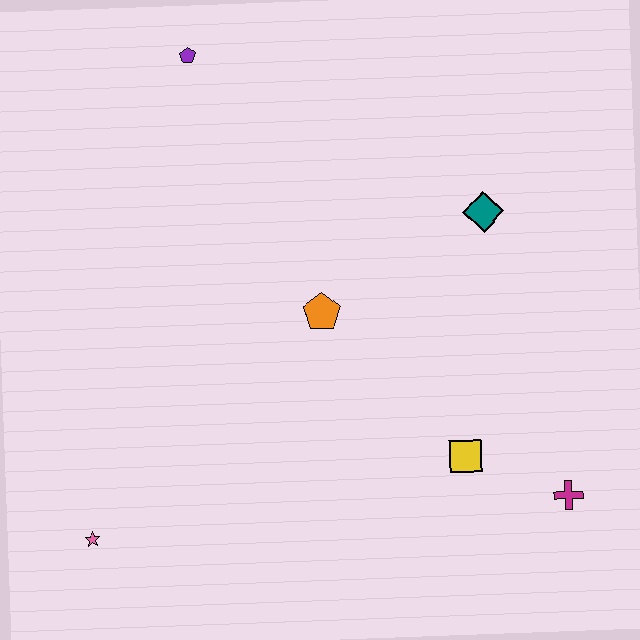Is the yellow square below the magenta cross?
No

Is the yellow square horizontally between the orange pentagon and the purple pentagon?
No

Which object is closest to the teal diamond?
The orange pentagon is closest to the teal diamond.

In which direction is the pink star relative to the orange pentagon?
The pink star is to the left of the orange pentagon.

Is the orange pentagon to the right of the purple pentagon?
Yes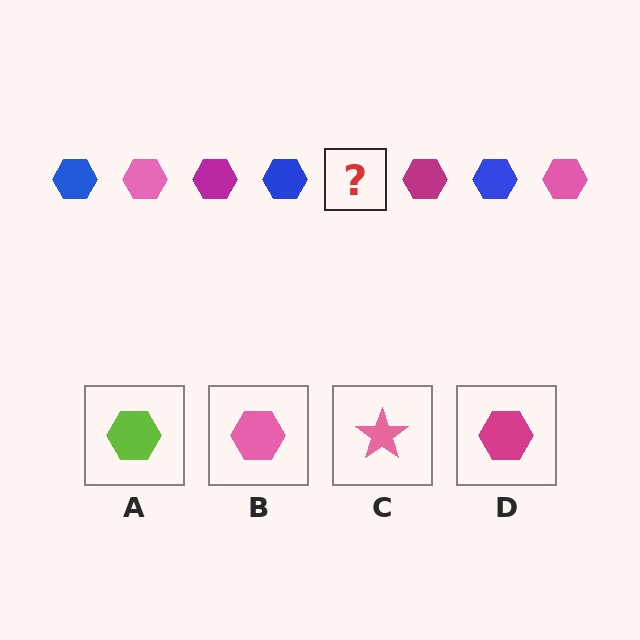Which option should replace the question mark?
Option B.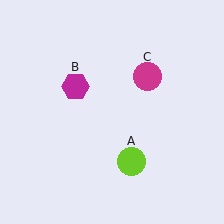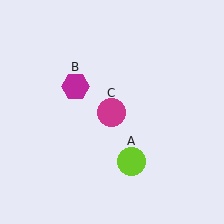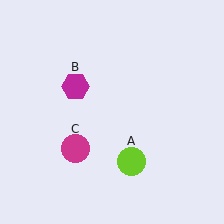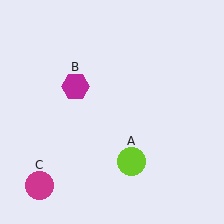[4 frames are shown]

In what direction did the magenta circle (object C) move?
The magenta circle (object C) moved down and to the left.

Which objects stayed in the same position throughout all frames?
Lime circle (object A) and magenta hexagon (object B) remained stationary.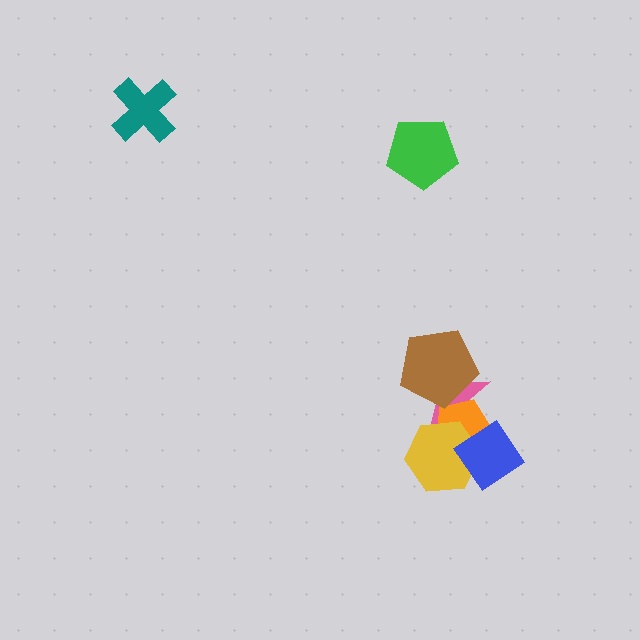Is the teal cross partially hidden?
No, no other shape covers it.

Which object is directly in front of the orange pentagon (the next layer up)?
The yellow hexagon is directly in front of the orange pentagon.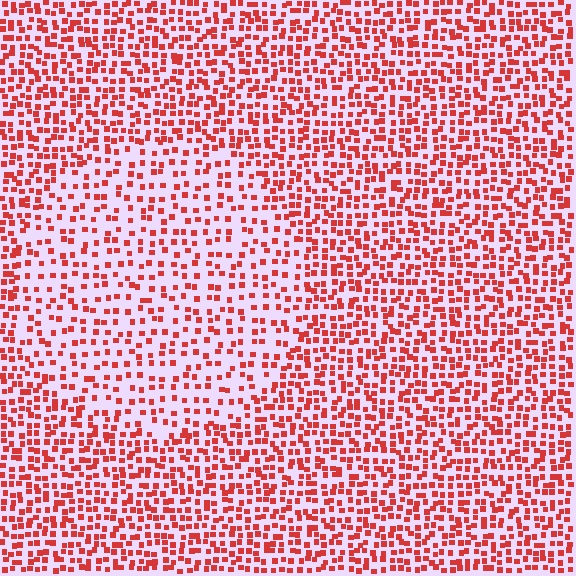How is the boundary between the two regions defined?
The boundary is defined by a change in element density (approximately 1.8x ratio). All elements are the same color, size, and shape.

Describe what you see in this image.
The image contains small red elements arranged at two different densities. A circle-shaped region is visible where the elements are less densely packed than the surrounding area.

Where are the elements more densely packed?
The elements are more densely packed outside the circle boundary.